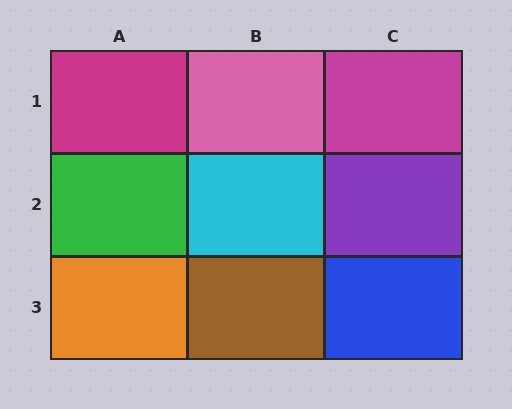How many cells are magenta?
2 cells are magenta.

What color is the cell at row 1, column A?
Magenta.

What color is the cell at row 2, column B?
Cyan.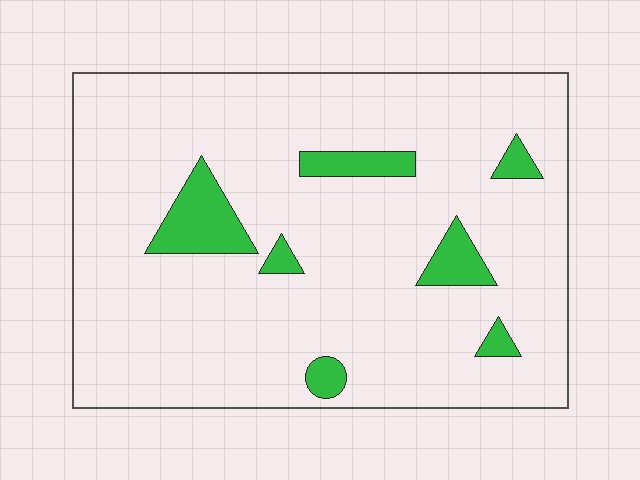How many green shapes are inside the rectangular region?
7.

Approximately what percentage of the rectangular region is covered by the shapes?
Approximately 10%.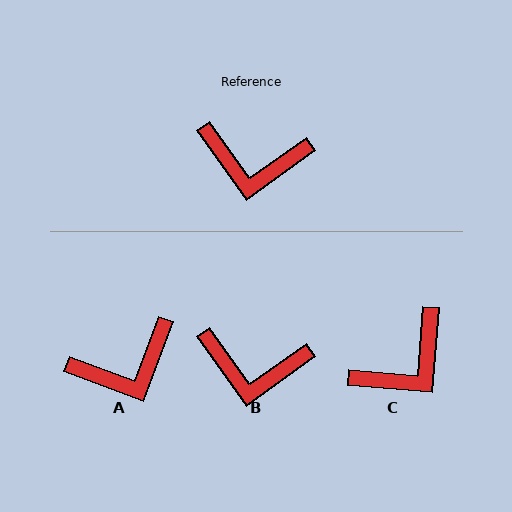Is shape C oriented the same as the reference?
No, it is off by about 50 degrees.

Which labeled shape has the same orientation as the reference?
B.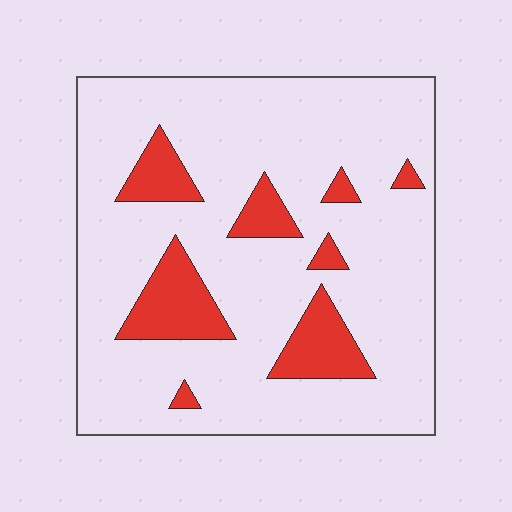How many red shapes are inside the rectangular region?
8.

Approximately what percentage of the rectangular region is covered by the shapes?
Approximately 15%.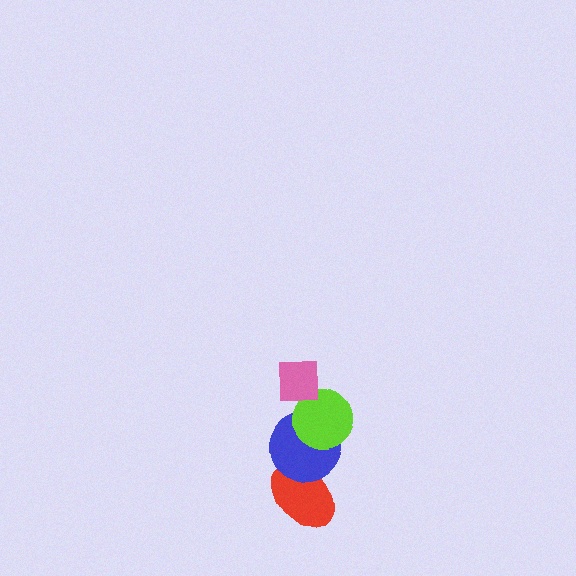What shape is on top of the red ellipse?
The blue circle is on top of the red ellipse.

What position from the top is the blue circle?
The blue circle is 3rd from the top.